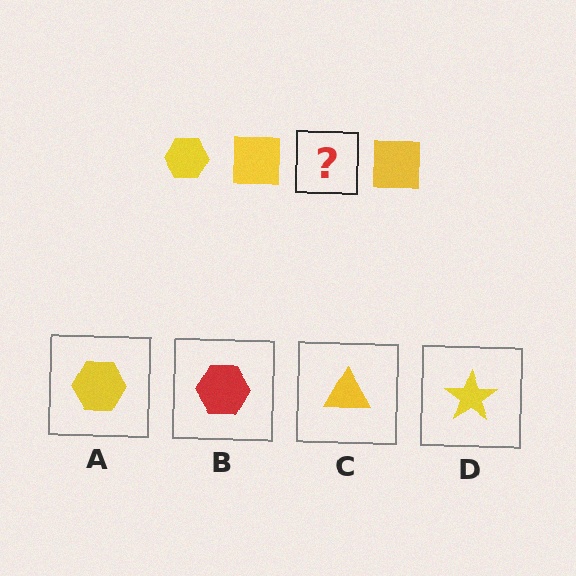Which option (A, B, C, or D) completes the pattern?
A.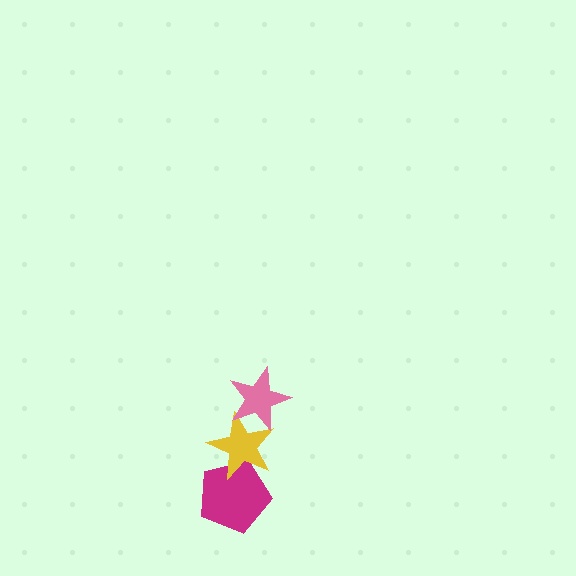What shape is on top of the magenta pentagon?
The yellow star is on top of the magenta pentagon.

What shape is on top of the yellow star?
The pink star is on top of the yellow star.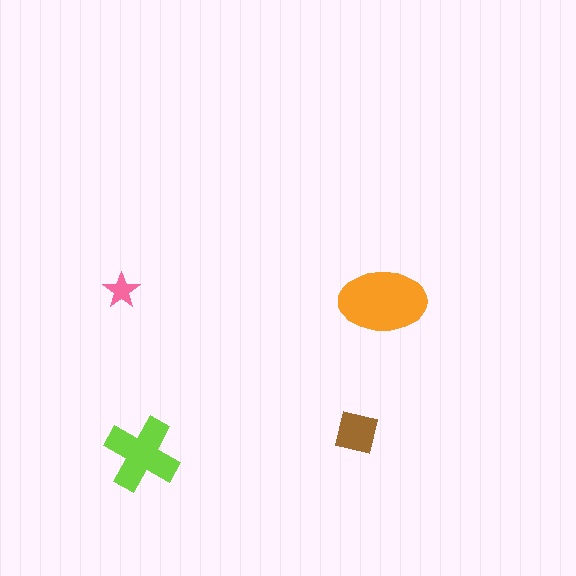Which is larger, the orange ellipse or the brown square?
The orange ellipse.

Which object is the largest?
The orange ellipse.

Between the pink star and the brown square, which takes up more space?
The brown square.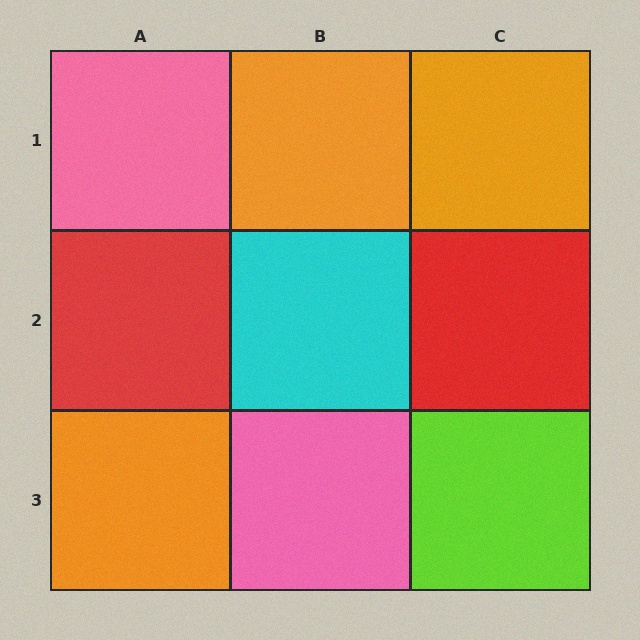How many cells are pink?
2 cells are pink.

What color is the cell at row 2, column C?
Red.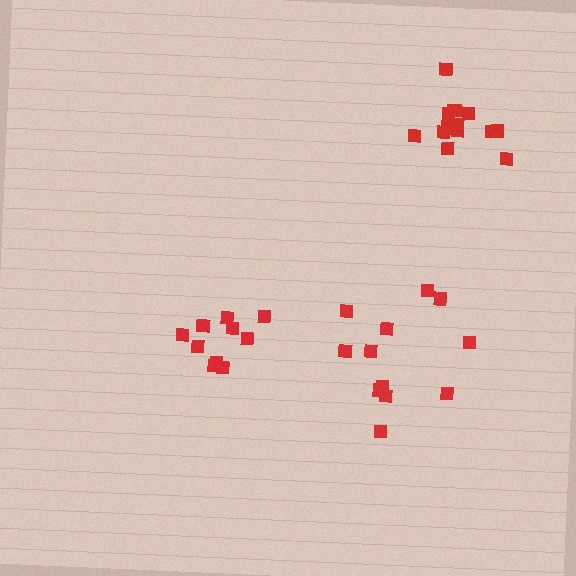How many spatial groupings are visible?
There are 3 spatial groupings.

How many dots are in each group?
Group 1: 12 dots, Group 2: 10 dots, Group 3: 14 dots (36 total).